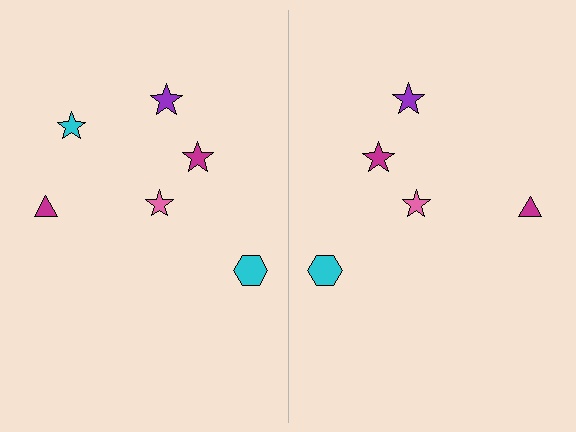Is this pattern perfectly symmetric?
No, the pattern is not perfectly symmetric. A cyan star is missing from the right side.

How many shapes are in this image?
There are 11 shapes in this image.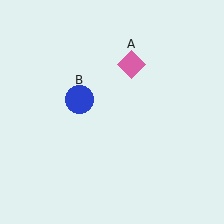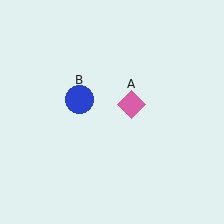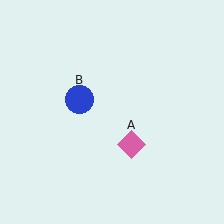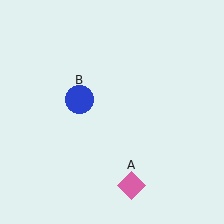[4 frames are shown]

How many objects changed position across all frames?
1 object changed position: pink diamond (object A).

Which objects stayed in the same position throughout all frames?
Blue circle (object B) remained stationary.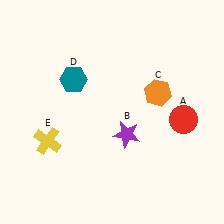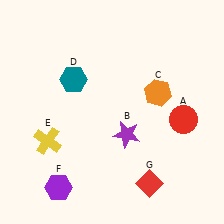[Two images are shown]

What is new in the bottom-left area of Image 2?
A purple hexagon (F) was added in the bottom-left area of Image 2.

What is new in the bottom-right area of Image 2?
A red diamond (G) was added in the bottom-right area of Image 2.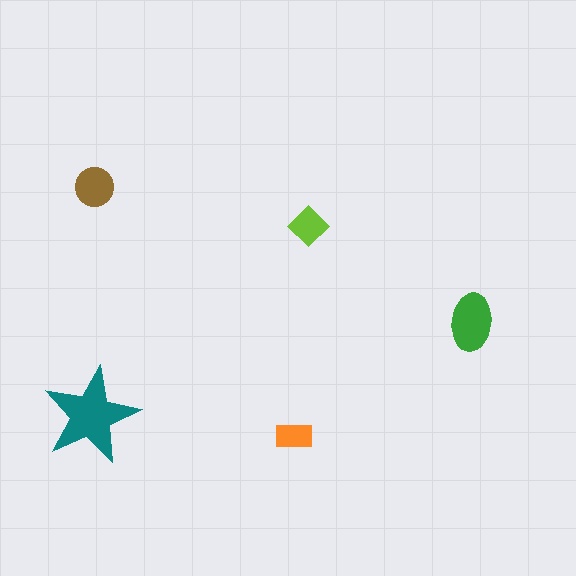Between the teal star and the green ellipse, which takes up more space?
The teal star.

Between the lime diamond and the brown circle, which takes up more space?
The brown circle.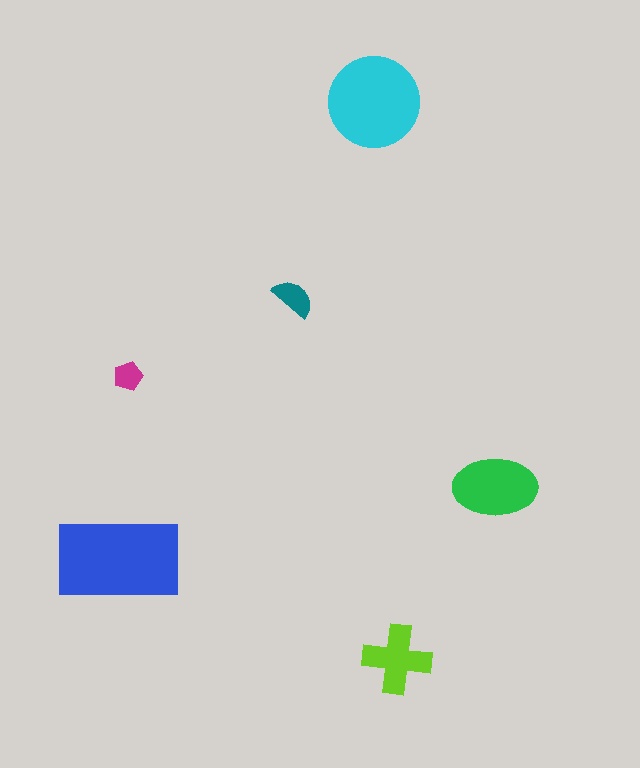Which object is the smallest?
The magenta pentagon.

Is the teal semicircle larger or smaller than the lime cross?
Smaller.